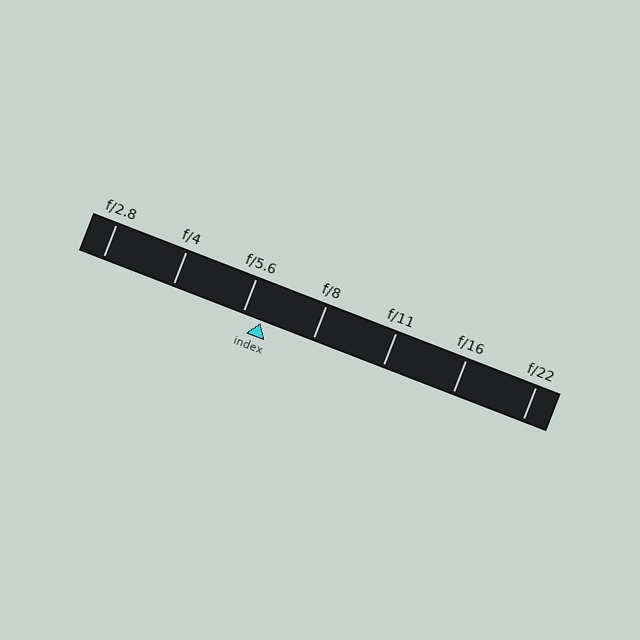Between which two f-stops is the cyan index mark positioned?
The index mark is between f/5.6 and f/8.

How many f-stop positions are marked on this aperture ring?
There are 7 f-stop positions marked.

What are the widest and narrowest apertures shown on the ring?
The widest aperture shown is f/2.8 and the narrowest is f/22.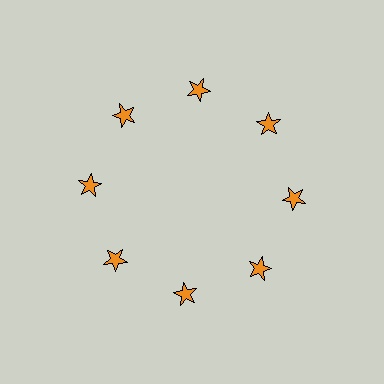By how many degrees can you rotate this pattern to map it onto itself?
The pattern maps onto itself every 45 degrees of rotation.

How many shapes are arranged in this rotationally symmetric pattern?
There are 8 shapes, arranged in 8 groups of 1.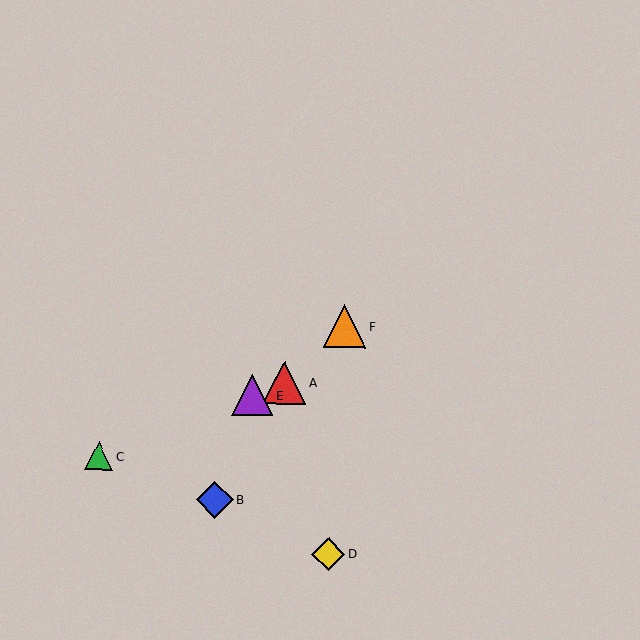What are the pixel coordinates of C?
Object C is at (99, 456).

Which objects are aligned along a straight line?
Objects A, C, E are aligned along a straight line.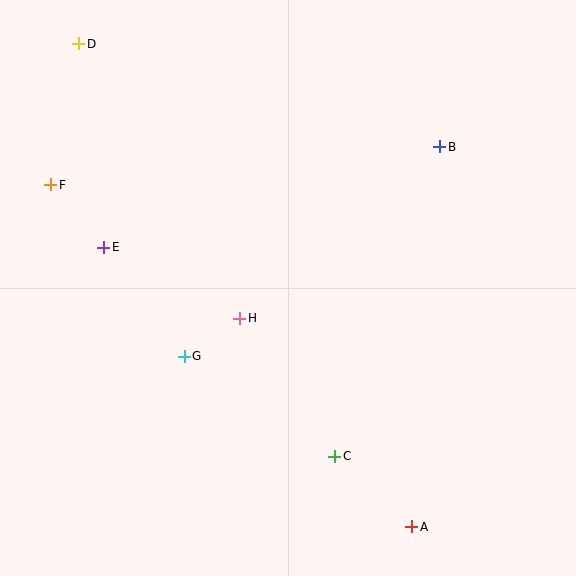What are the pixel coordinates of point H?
Point H is at (240, 318).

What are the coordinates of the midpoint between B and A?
The midpoint between B and A is at (426, 337).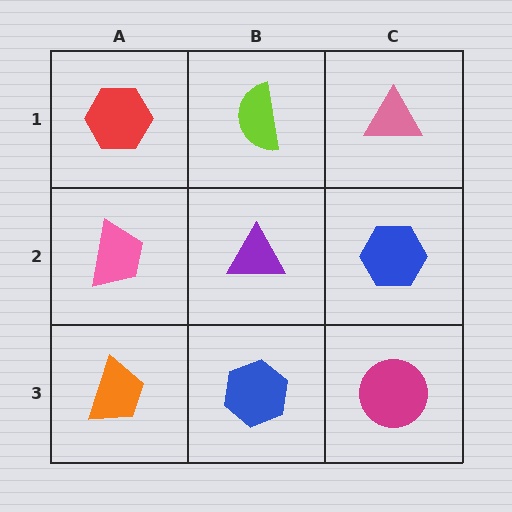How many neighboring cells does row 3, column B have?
3.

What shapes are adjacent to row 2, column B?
A lime semicircle (row 1, column B), a blue hexagon (row 3, column B), a pink trapezoid (row 2, column A), a blue hexagon (row 2, column C).